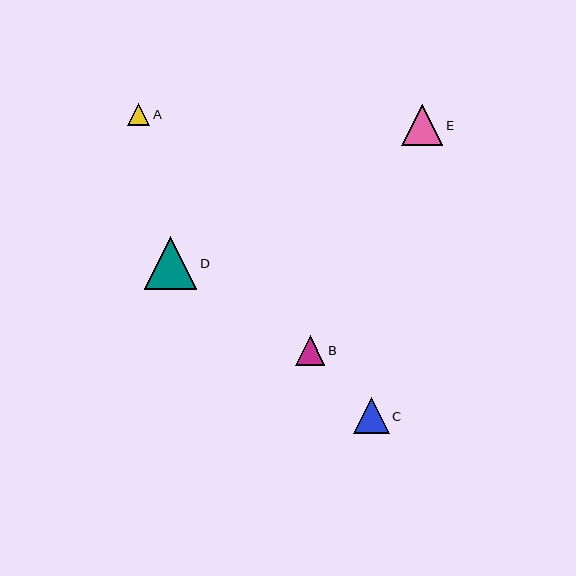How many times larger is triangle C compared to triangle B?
Triangle C is approximately 1.2 times the size of triangle B.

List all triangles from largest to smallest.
From largest to smallest: D, E, C, B, A.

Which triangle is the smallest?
Triangle A is the smallest with a size of approximately 23 pixels.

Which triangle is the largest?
Triangle D is the largest with a size of approximately 53 pixels.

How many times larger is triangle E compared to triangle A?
Triangle E is approximately 1.8 times the size of triangle A.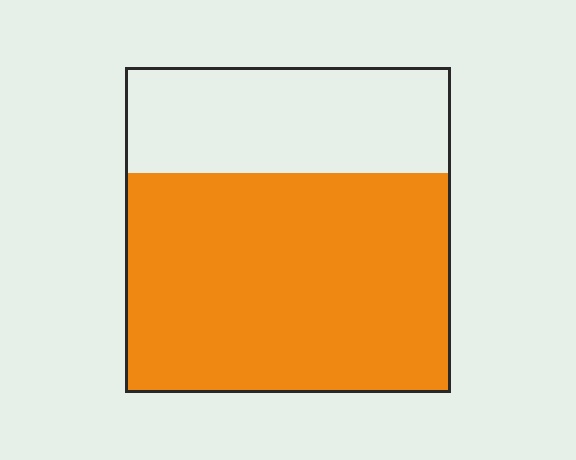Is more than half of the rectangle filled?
Yes.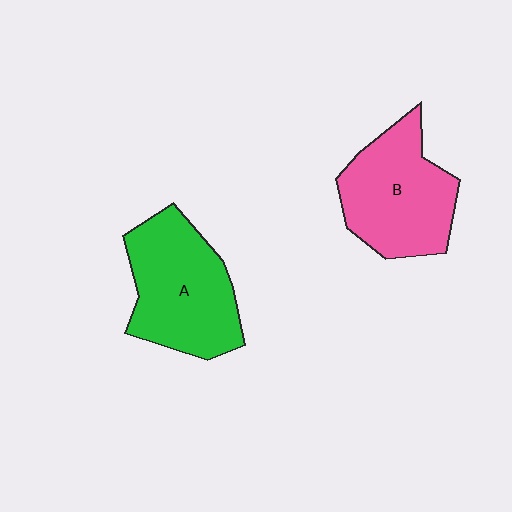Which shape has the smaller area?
Shape B (pink).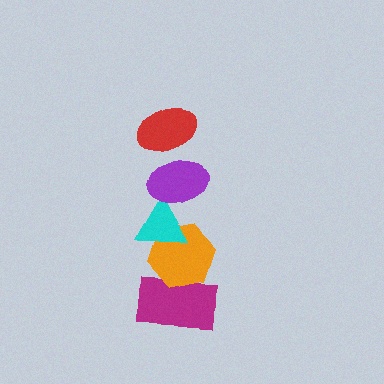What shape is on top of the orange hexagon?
The cyan triangle is on top of the orange hexagon.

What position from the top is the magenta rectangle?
The magenta rectangle is 5th from the top.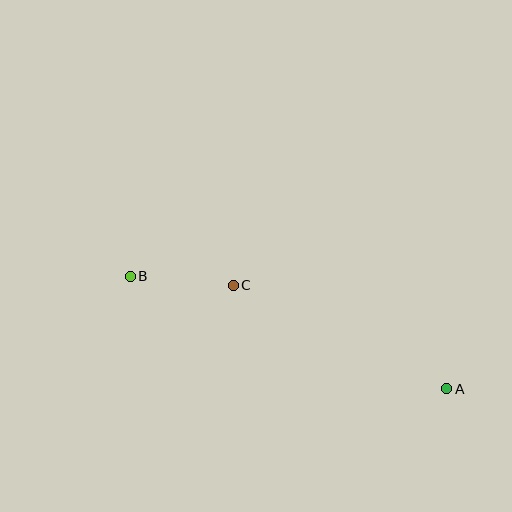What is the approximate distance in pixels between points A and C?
The distance between A and C is approximately 237 pixels.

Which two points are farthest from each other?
Points A and B are farthest from each other.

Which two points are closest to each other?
Points B and C are closest to each other.